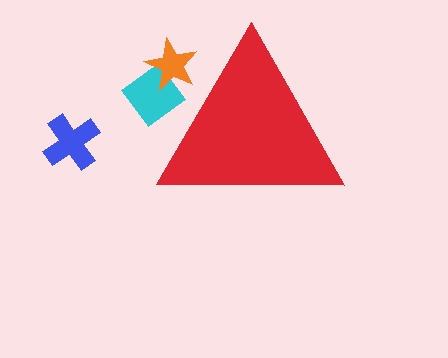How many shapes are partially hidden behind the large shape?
2 shapes are partially hidden.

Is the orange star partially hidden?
Yes, the orange star is partially hidden behind the red triangle.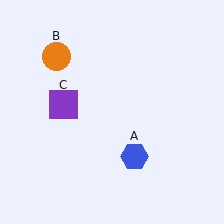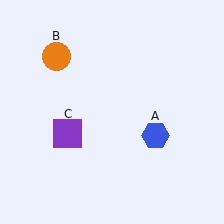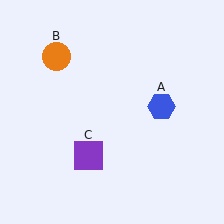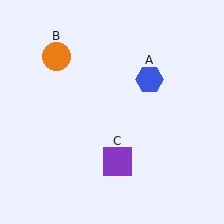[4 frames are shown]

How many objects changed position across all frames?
2 objects changed position: blue hexagon (object A), purple square (object C).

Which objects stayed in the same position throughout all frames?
Orange circle (object B) remained stationary.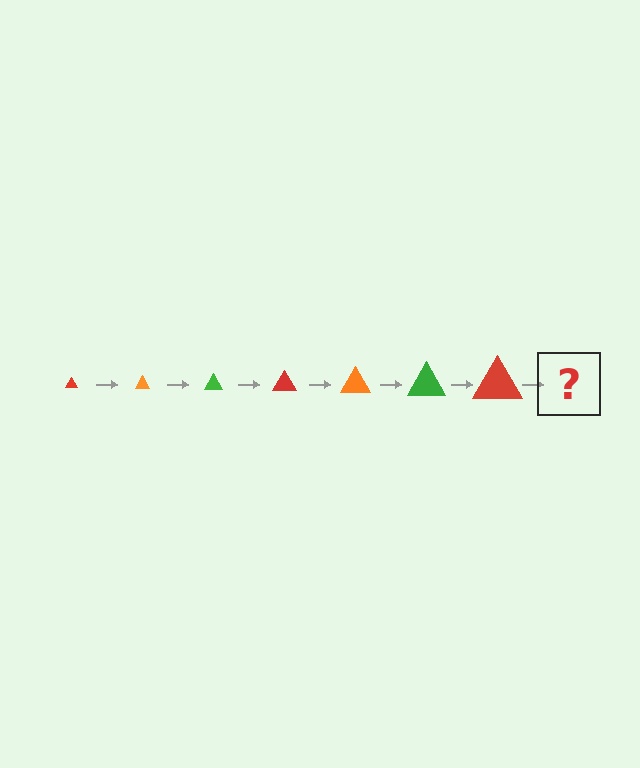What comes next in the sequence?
The next element should be an orange triangle, larger than the previous one.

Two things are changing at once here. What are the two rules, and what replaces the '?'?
The two rules are that the triangle grows larger each step and the color cycles through red, orange, and green. The '?' should be an orange triangle, larger than the previous one.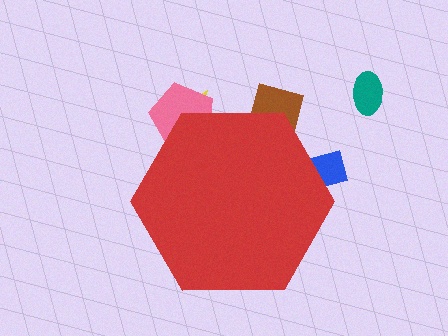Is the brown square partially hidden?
Yes, the brown square is partially hidden behind the red hexagon.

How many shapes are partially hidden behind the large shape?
4 shapes are partially hidden.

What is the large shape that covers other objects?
A red hexagon.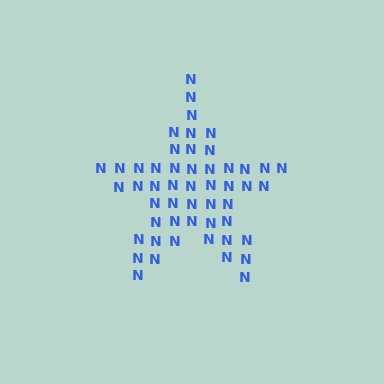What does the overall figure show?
The overall figure shows a star.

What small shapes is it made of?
It is made of small letter N's.